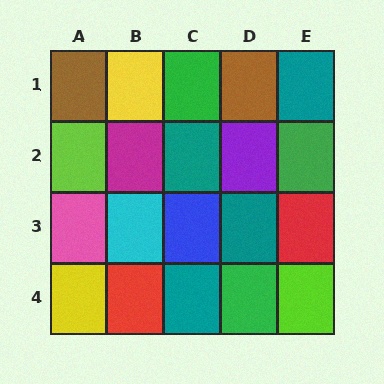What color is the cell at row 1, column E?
Teal.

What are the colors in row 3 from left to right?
Pink, cyan, blue, teal, red.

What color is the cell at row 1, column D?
Brown.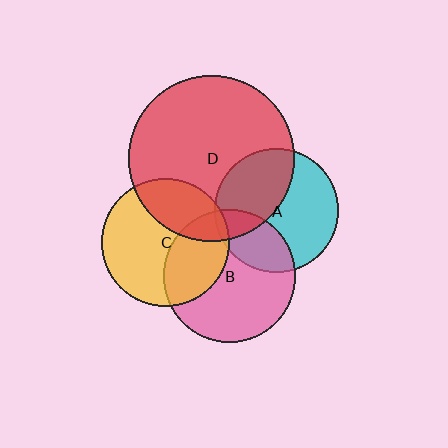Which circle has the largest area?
Circle D (red).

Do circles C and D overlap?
Yes.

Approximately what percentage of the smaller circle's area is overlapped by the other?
Approximately 30%.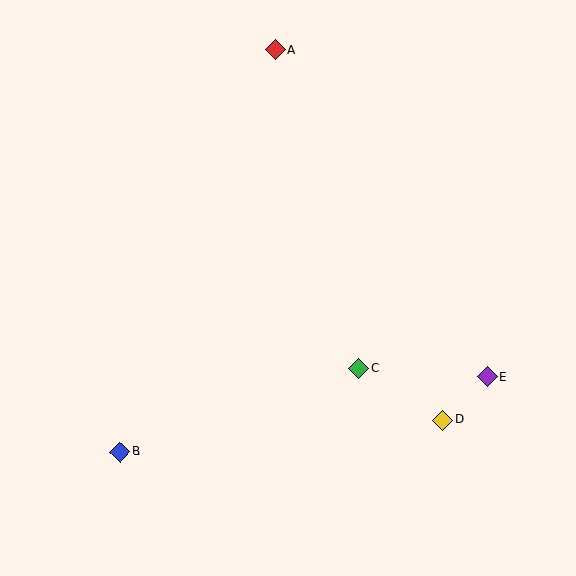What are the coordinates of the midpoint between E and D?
The midpoint between E and D is at (465, 399).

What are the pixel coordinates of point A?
Point A is at (275, 50).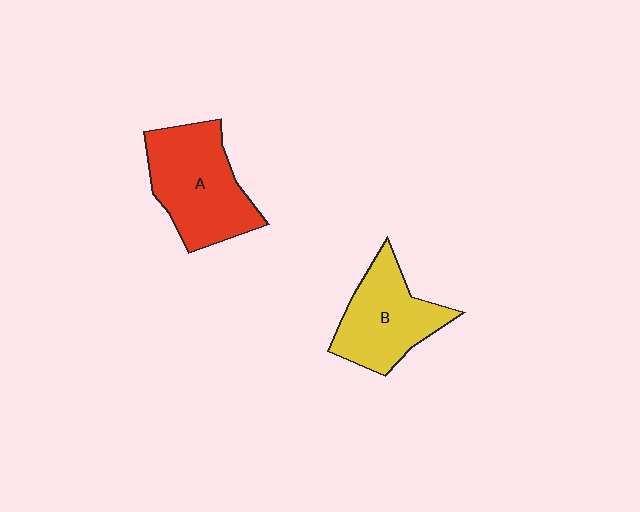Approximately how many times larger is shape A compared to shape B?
Approximately 1.2 times.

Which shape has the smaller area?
Shape B (yellow).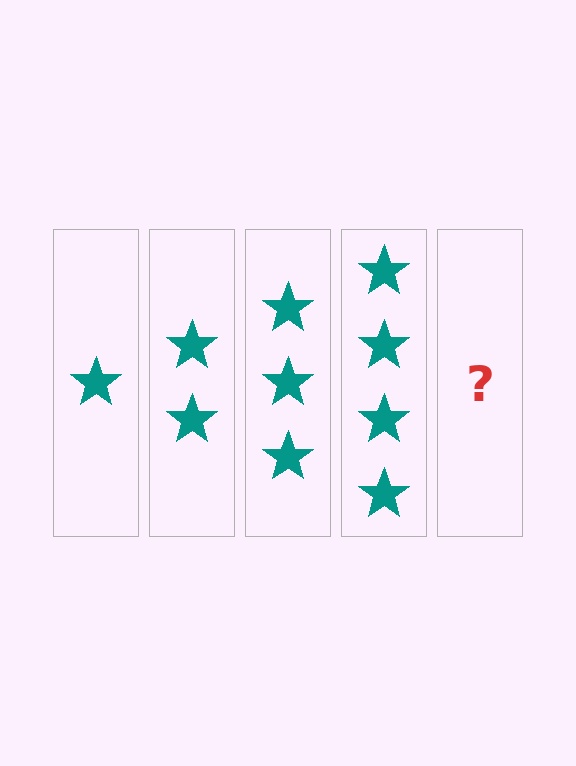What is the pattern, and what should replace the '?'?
The pattern is that each step adds one more star. The '?' should be 5 stars.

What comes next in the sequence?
The next element should be 5 stars.